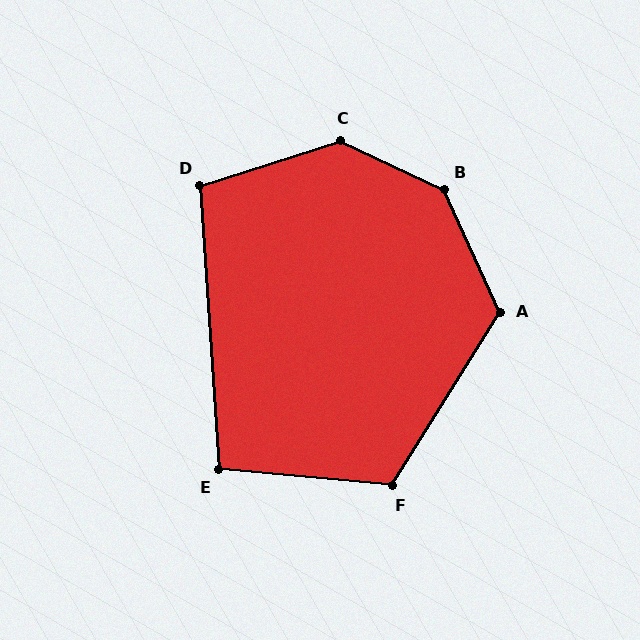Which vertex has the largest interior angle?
B, at approximately 139 degrees.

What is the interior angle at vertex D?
Approximately 104 degrees (obtuse).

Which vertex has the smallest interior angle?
E, at approximately 99 degrees.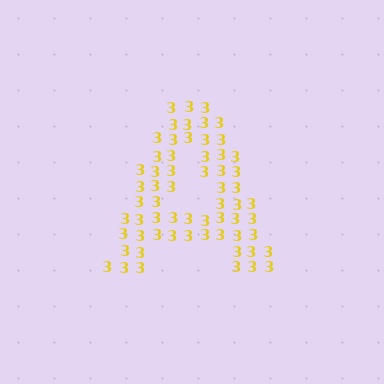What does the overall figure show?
The overall figure shows the letter A.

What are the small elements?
The small elements are digit 3's.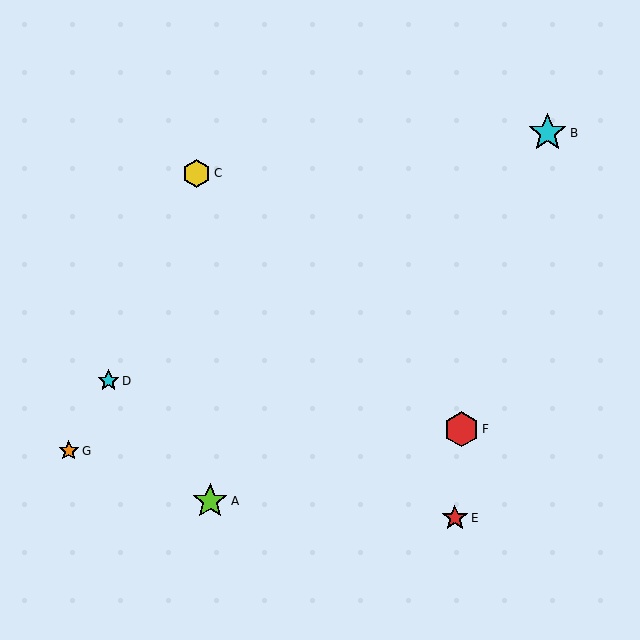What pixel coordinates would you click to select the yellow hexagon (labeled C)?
Click at (197, 173) to select the yellow hexagon C.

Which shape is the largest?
The cyan star (labeled B) is the largest.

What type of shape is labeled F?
Shape F is a red hexagon.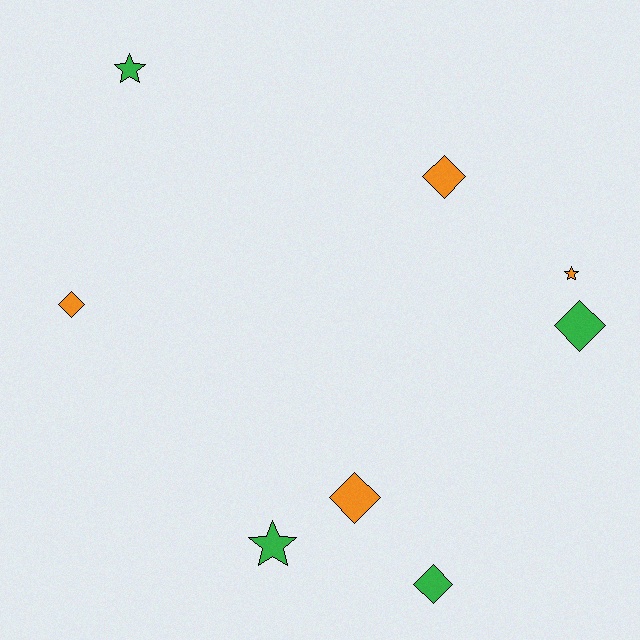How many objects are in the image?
There are 8 objects.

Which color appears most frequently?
Green, with 4 objects.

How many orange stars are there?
There is 1 orange star.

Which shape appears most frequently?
Diamond, with 5 objects.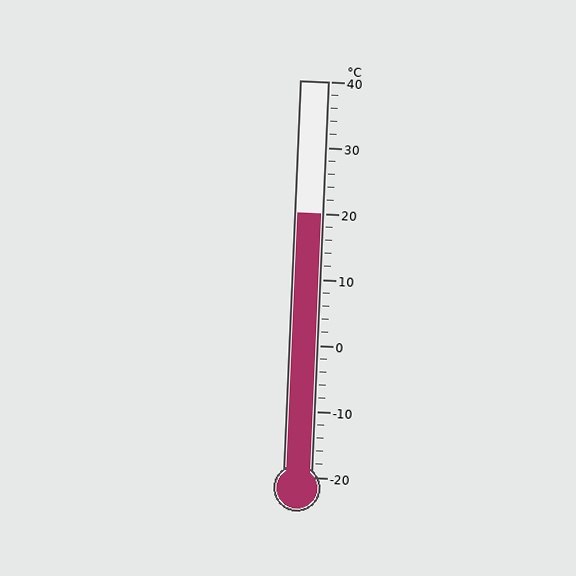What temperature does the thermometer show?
The thermometer shows approximately 20°C.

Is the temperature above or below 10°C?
The temperature is above 10°C.